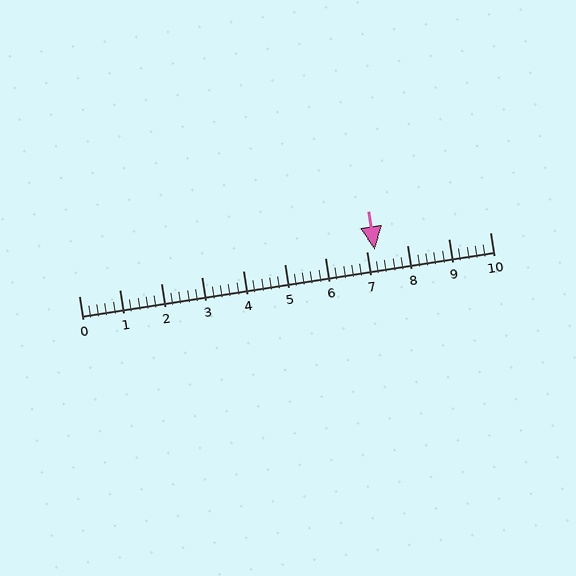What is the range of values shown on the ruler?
The ruler shows values from 0 to 10.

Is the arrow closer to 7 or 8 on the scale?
The arrow is closer to 7.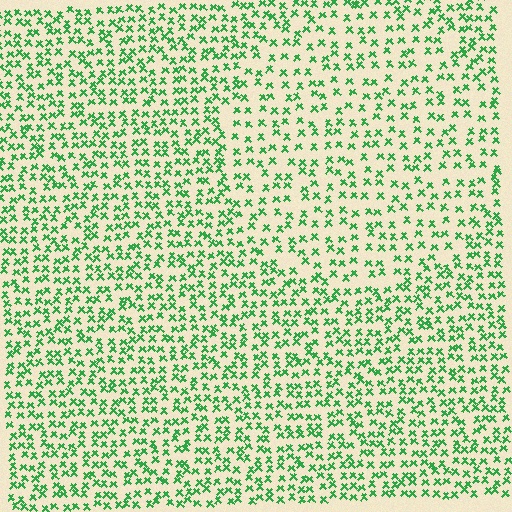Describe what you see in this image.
The image contains small green elements arranged at two different densities. A circle-shaped region is visible where the elements are less densely packed than the surrounding area.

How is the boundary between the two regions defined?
The boundary is defined by a change in element density (approximately 1.6x ratio). All elements are the same color, size, and shape.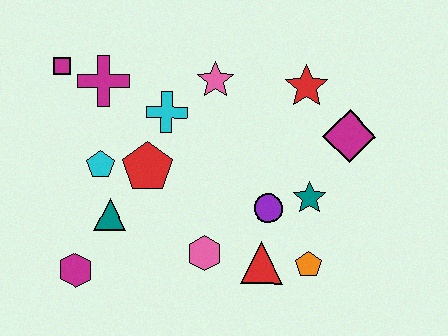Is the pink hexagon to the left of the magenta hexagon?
No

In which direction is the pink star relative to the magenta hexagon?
The pink star is above the magenta hexagon.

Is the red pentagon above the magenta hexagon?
Yes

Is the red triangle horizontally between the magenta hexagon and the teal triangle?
No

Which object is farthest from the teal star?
The magenta square is farthest from the teal star.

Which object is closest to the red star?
The magenta diamond is closest to the red star.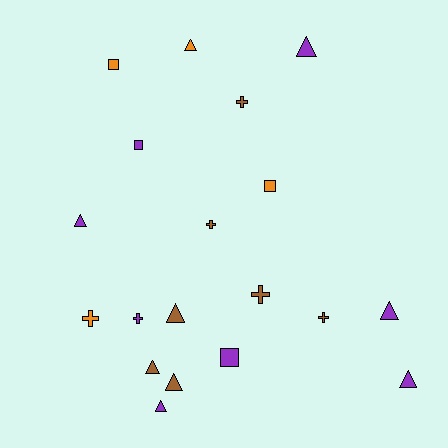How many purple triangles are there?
There are 5 purple triangles.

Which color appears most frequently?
Purple, with 8 objects.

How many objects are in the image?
There are 19 objects.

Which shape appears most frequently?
Triangle, with 9 objects.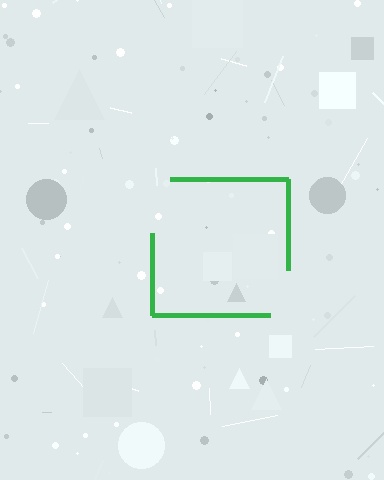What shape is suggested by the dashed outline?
The dashed outline suggests a square.